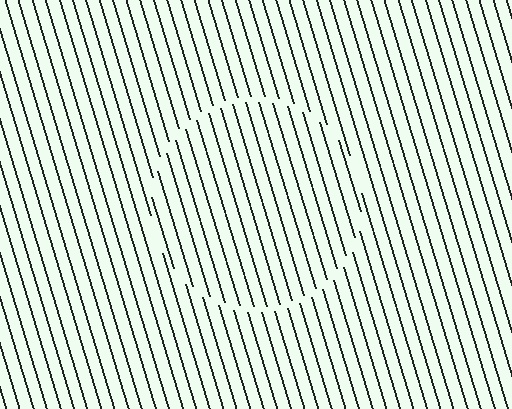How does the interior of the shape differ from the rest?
The interior of the shape contains the same grating, shifted by half a period — the contour is defined by the phase discontinuity where line-ends from the inner and outer gratings abut.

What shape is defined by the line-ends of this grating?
An illusory circle. The interior of the shape contains the same grating, shifted by half a period — the contour is defined by the phase discontinuity where line-ends from the inner and outer gratings abut.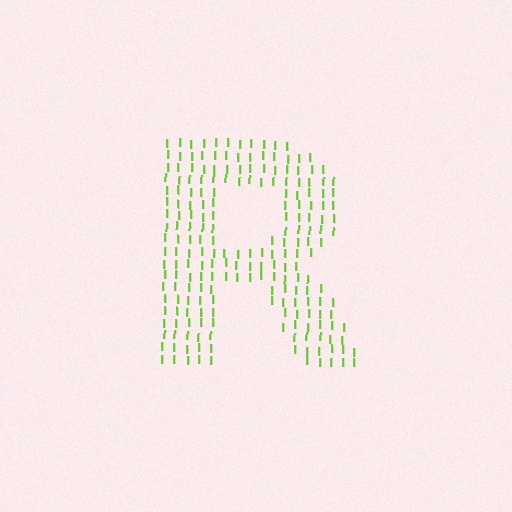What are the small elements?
The small elements are letter I's.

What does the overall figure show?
The overall figure shows the letter R.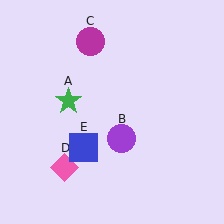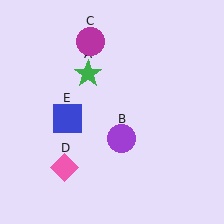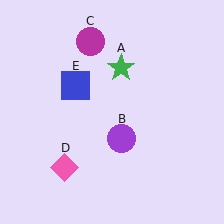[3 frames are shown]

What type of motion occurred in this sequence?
The green star (object A), blue square (object E) rotated clockwise around the center of the scene.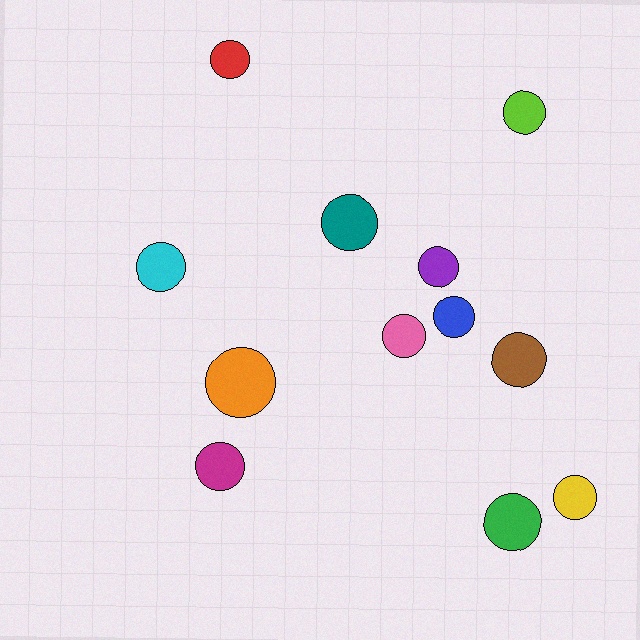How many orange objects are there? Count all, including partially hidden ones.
There is 1 orange object.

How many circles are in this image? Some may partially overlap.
There are 12 circles.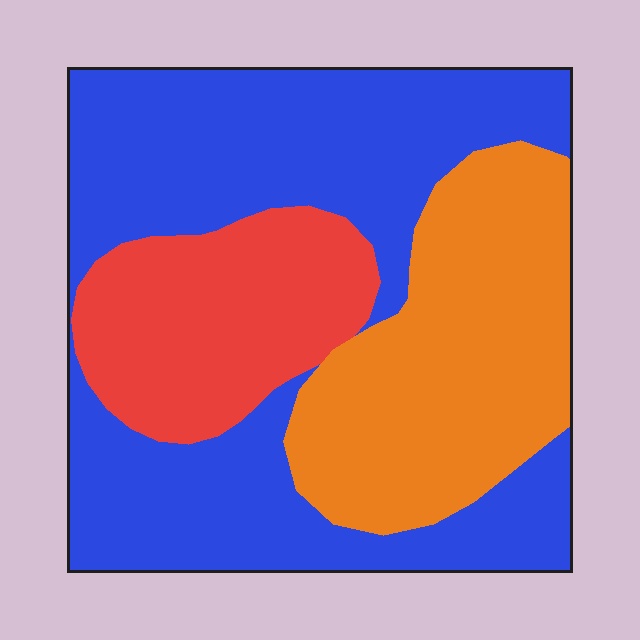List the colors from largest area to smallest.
From largest to smallest: blue, orange, red.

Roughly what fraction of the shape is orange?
Orange takes up about one quarter (1/4) of the shape.